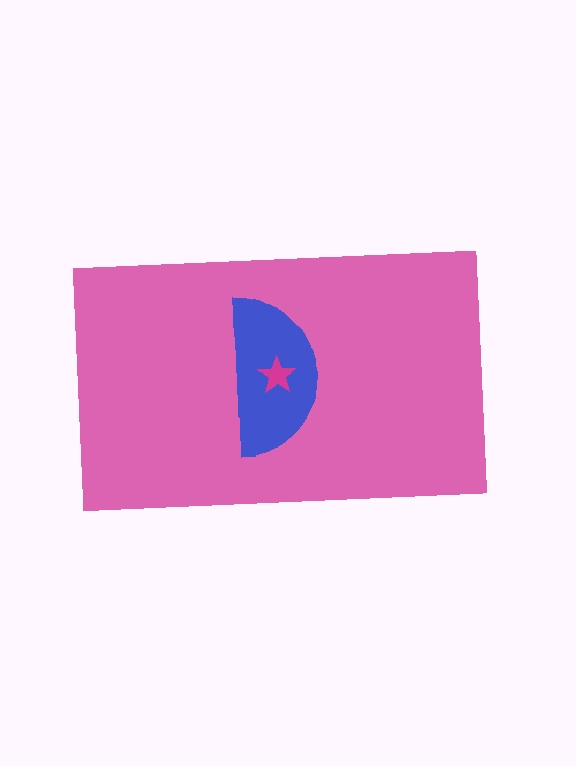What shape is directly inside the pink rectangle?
The blue semicircle.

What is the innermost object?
The magenta star.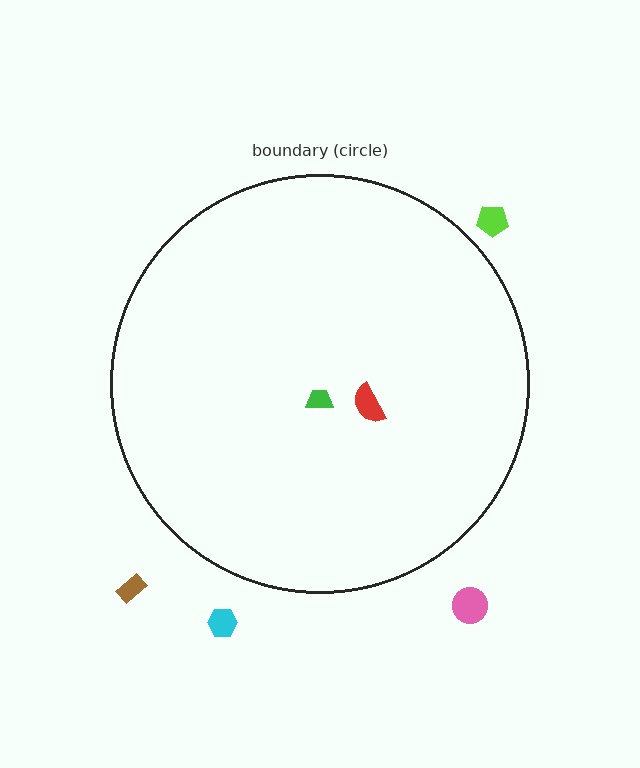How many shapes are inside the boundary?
2 inside, 4 outside.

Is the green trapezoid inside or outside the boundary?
Inside.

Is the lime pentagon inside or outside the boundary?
Outside.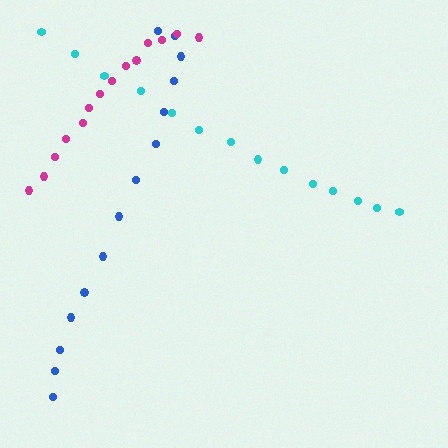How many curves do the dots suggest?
There are 3 distinct paths.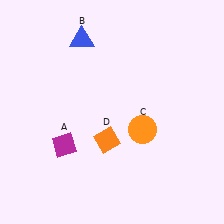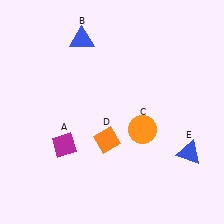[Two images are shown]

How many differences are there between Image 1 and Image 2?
There is 1 difference between the two images.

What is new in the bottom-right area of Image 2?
A blue triangle (E) was added in the bottom-right area of Image 2.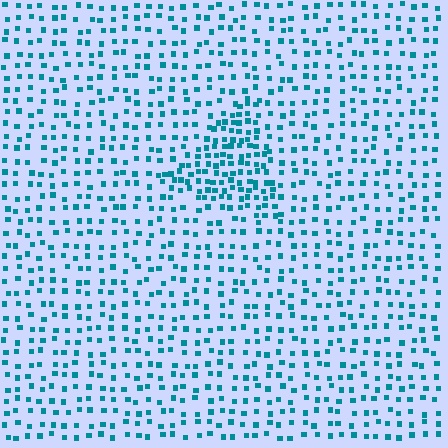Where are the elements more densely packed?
The elements are more densely packed inside the triangle boundary.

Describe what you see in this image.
The image contains small teal elements arranged at two different densities. A triangle-shaped region is visible where the elements are more densely packed than the surrounding area.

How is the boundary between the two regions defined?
The boundary is defined by a change in element density (approximately 2.0x ratio). All elements are the same color, size, and shape.